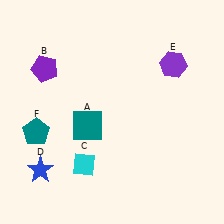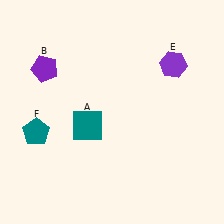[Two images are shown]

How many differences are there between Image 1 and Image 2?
There are 2 differences between the two images.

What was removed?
The cyan diamond (C), the blue star (D) were removed in Image 2.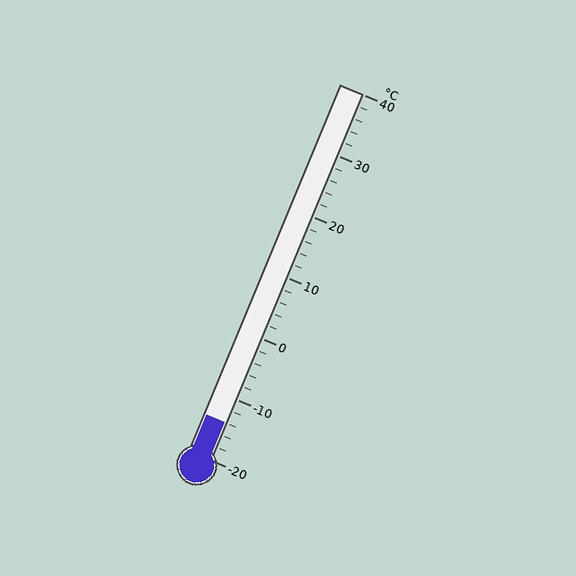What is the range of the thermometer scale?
The thermometer scale ranges from -20°C to 40°C.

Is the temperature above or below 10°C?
The temperature is below 10°C.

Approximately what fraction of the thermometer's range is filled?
The thermometer is filled to approximately 10% of its range.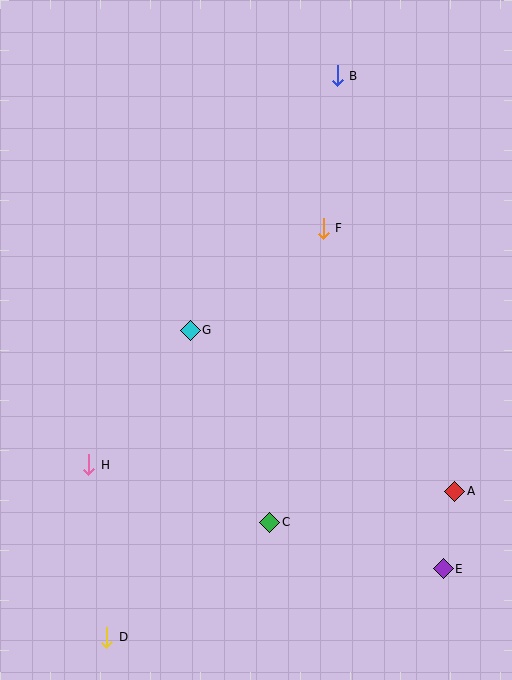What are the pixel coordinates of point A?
Point A is at (455, 491).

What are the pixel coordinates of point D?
Point D is at (107, 637).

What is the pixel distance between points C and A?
The distance between C and A is 187 pixels.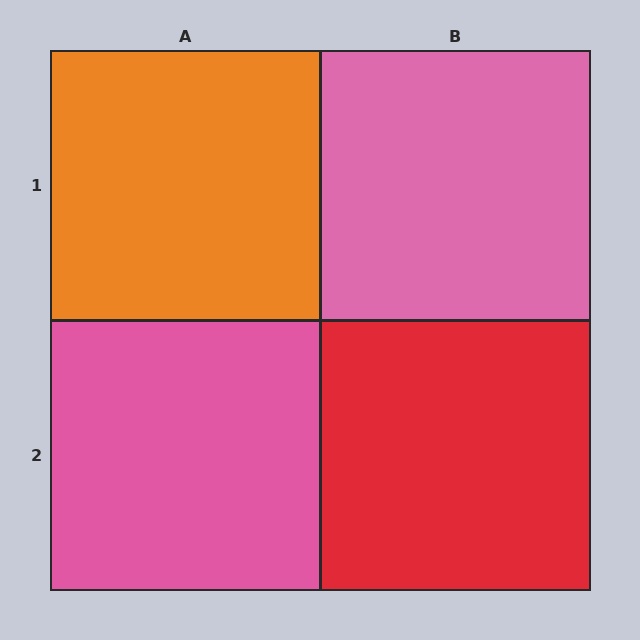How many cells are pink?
2 cells are pink.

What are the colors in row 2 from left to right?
Pink, red.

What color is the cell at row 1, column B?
Pink.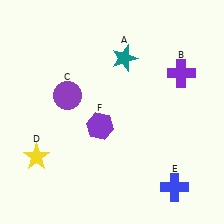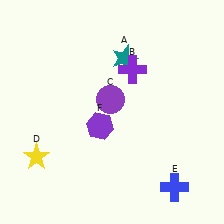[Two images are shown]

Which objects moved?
The objects that moved are: the purple cross (B), the purple circle (C).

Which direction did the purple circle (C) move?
The purple circle (C) moved right.